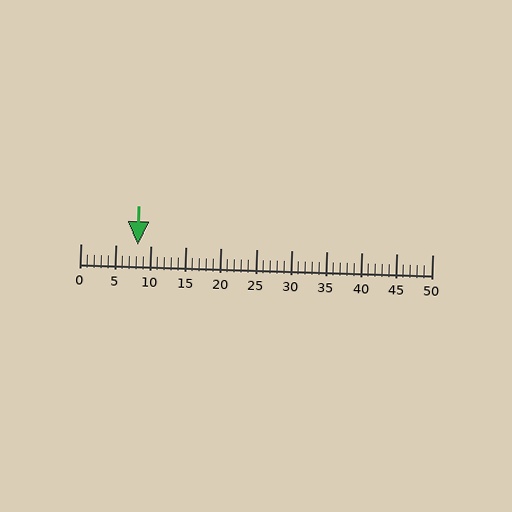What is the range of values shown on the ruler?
The ruler shows values from 0 to 50.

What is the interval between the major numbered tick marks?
The major tick marks are spaced 5 units apart.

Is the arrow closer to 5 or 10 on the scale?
The arrow is closer to 10.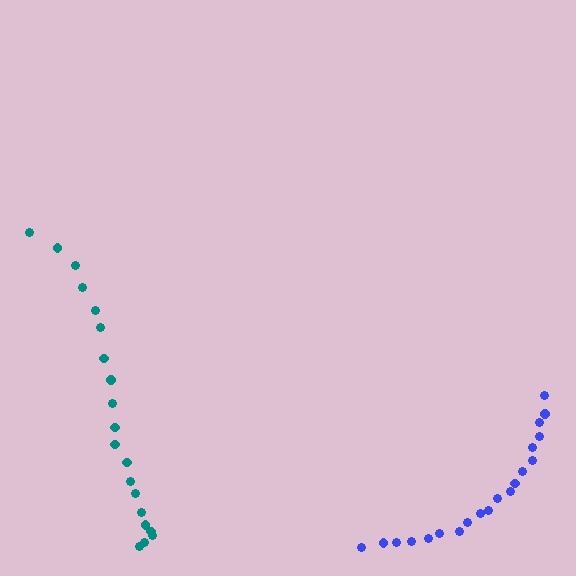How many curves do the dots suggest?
There are 2 distinct paths.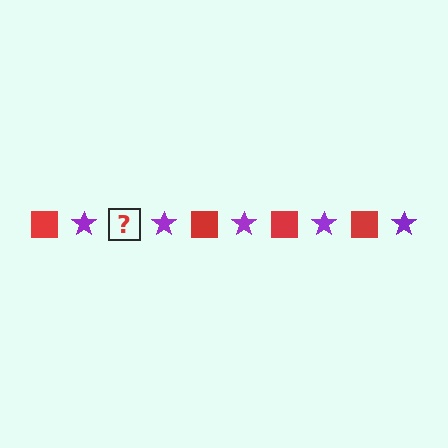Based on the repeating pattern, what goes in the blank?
The blank should be a red square.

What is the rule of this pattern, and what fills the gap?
The rule is that the pattern alternates between red square and purple star. The gap should be filled with a red square.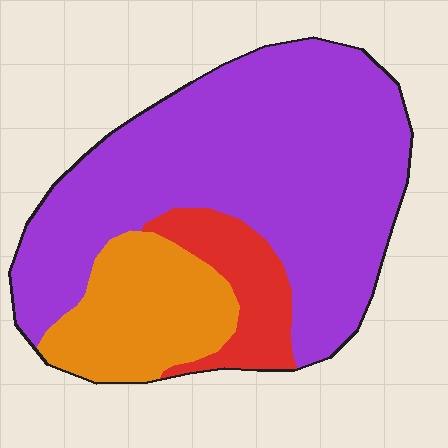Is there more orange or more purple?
Purple.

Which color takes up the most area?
Purple, at roughly 70%.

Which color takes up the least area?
Red, at roughly 10%.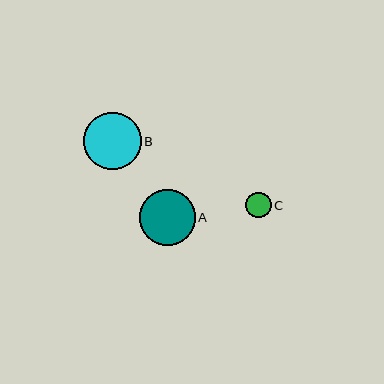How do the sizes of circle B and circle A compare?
Circle B and circle A are approximately the same size.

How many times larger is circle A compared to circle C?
Circle A is approximately 2.2 times the size of circle C.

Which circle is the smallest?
Circle C is the smallest with a size of approximately 26 pixels.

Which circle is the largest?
Circle B is the largest with a size of approximately 58 pixels.